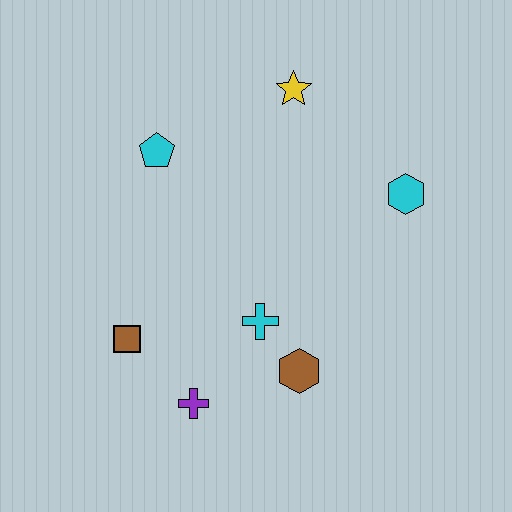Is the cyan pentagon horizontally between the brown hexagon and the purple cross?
No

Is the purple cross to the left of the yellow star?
Yes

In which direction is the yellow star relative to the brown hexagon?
The yellow star is above the brown hexagon.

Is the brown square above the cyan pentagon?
No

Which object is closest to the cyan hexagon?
The yellow star is closest to the cyan hexagon.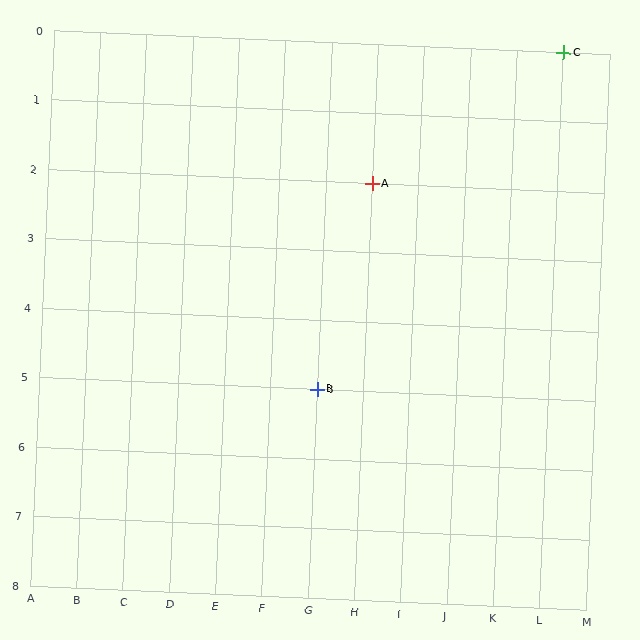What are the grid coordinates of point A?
Point A is at grid coordinates (H, 2).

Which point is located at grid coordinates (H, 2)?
Point A is at (H, 2).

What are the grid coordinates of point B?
Point B is at grid coordinates (G, 5).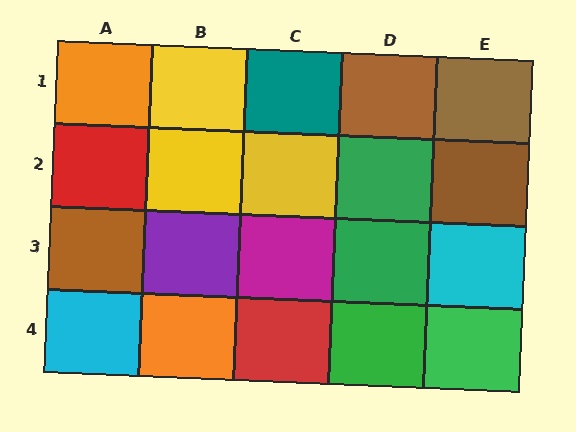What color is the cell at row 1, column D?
Brown.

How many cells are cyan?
2 cells are cyan.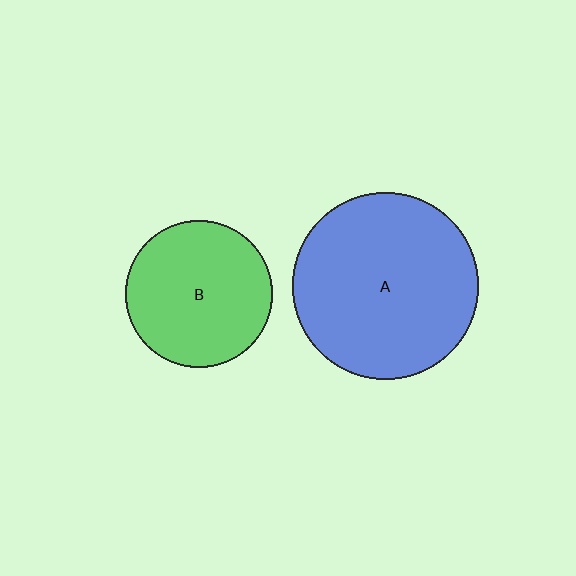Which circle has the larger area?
Circle A (blue).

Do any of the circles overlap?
No, none of the circles overlap.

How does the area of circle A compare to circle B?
Approximately 1.6 times.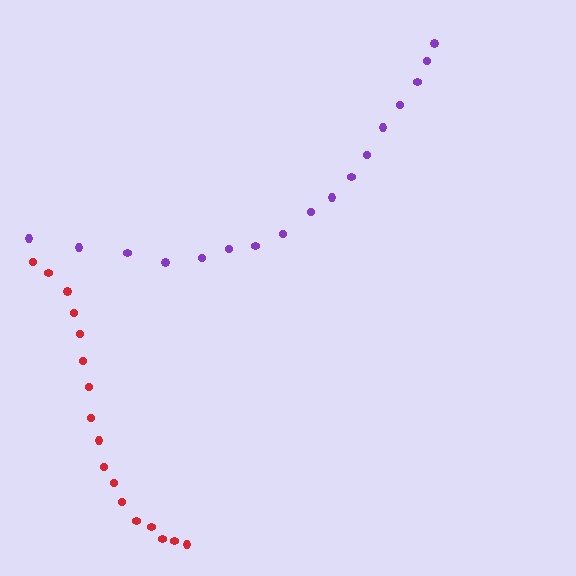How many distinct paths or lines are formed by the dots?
There are 2 distinct paths.